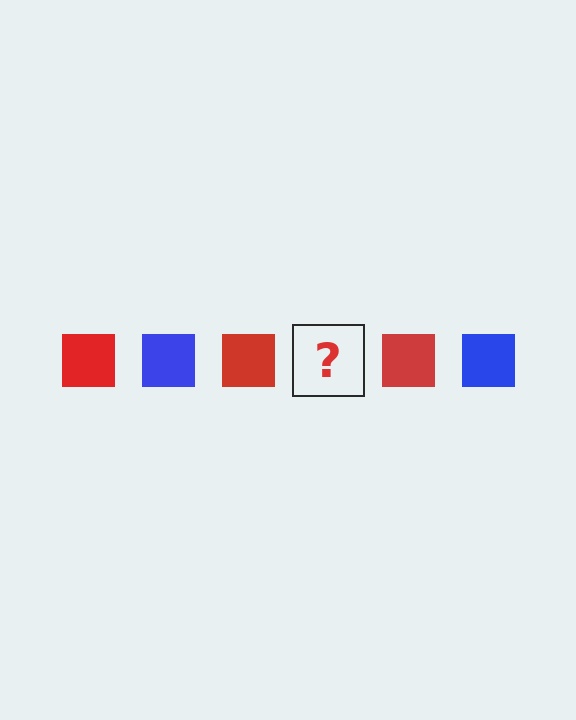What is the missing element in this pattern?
The missing element is a blue square.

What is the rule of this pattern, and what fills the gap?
The rule is that the pattern cycles through red, blue squares. The gap should be filled with a blue square.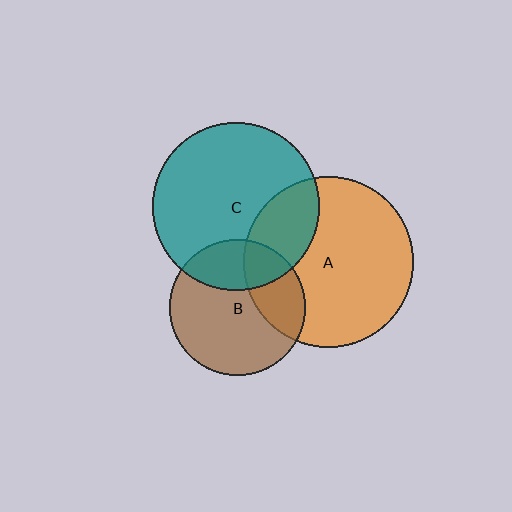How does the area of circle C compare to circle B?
Approximately 1.5 times.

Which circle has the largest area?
Circle A (orange).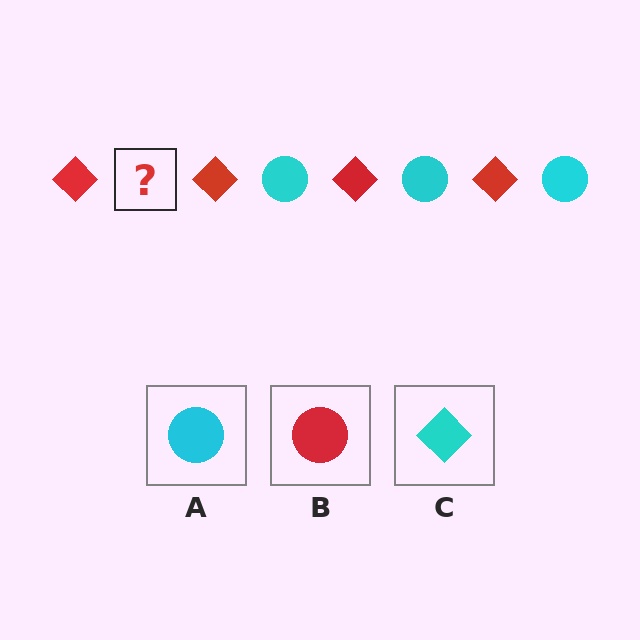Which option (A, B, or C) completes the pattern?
A.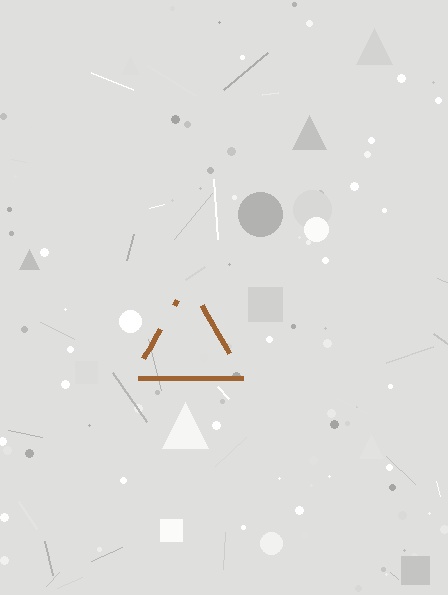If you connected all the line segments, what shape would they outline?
They would outline a triangle.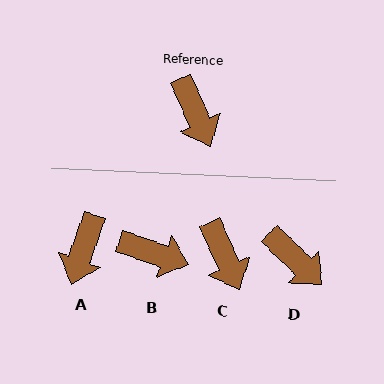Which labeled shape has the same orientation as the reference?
C.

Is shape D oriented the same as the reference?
No, it is off by about 22 degrees.